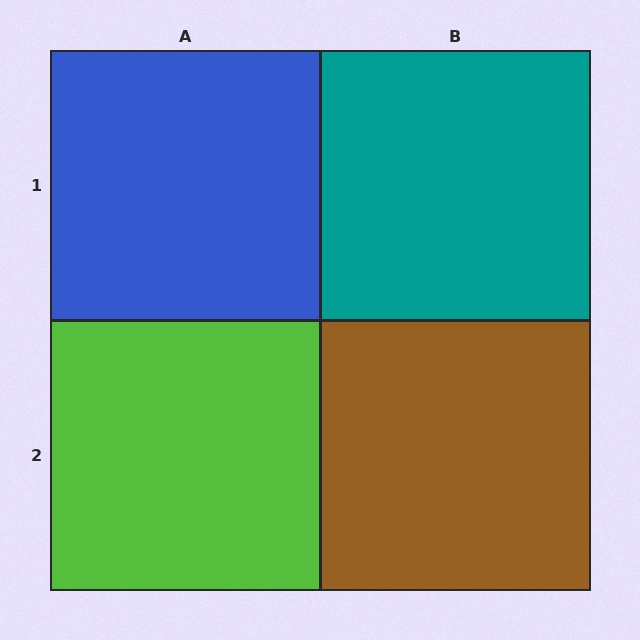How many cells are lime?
1 cell is lime.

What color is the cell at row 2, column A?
Lime.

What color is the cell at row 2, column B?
Brown.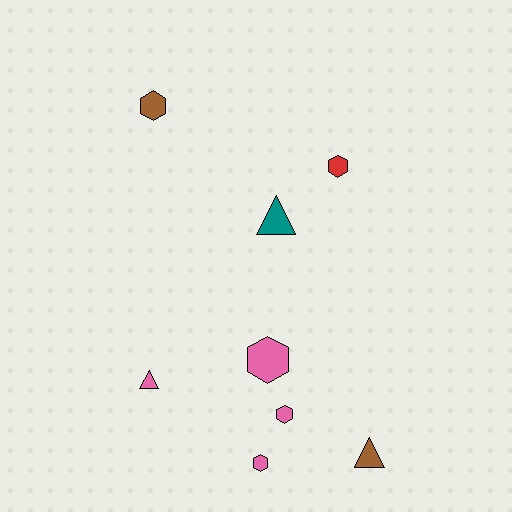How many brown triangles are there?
There is 1 brown triangle.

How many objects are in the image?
There are 8 objects.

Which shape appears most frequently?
Hexagon, with 5 objects.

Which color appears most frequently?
Pink, with 4 objects.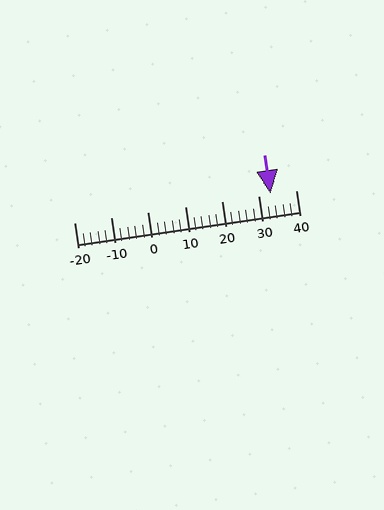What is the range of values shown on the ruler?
The ruler shows values from -20 to 40.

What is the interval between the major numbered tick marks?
The major tick marks are spaced 10 units apart.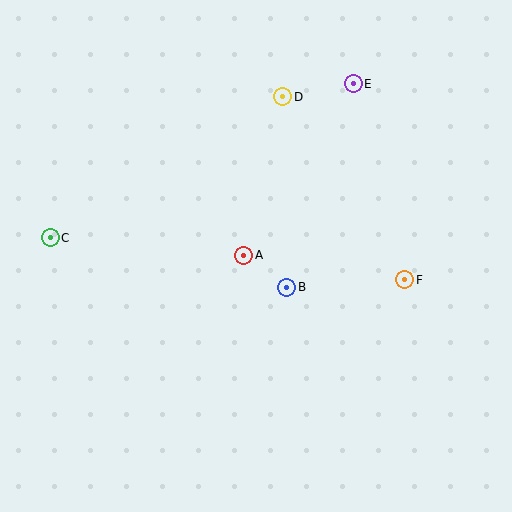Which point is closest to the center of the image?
Point A at (244, 255) is closest to the center.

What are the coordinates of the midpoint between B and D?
The midpoint between B and D is at (285, 192).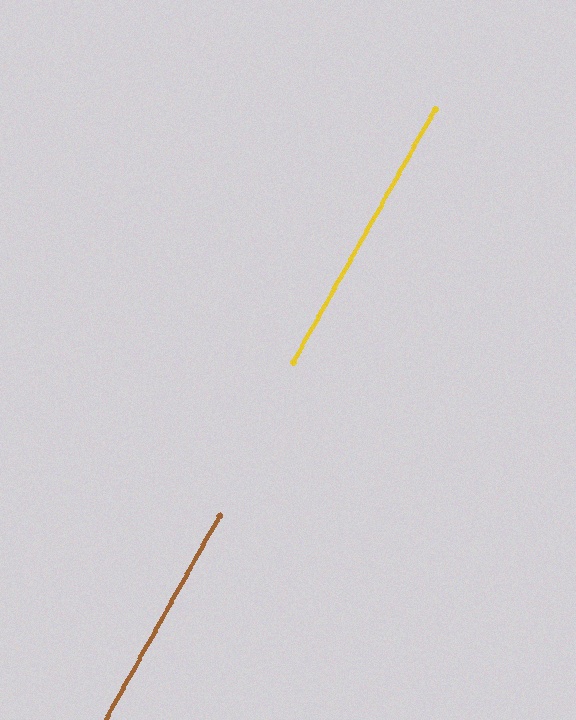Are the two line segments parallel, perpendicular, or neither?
Parallel — their directions differ by only 0.1°.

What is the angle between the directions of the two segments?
Approximately 0 degrees.